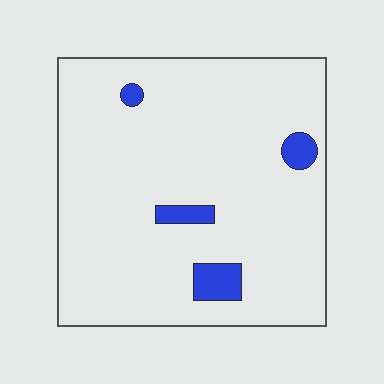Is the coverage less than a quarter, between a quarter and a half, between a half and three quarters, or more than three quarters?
Less than a quarter.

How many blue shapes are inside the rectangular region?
4.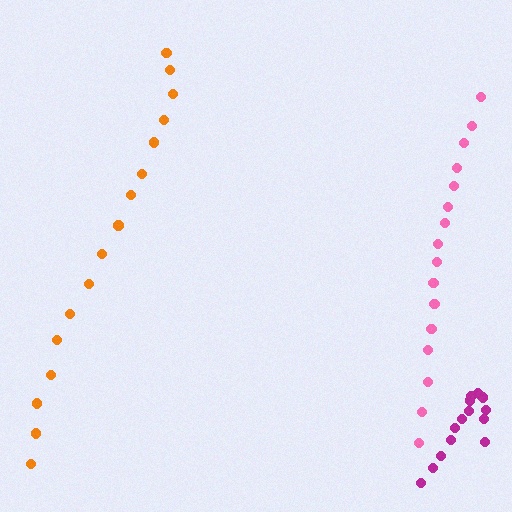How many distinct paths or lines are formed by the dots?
There are 3 distinct paths.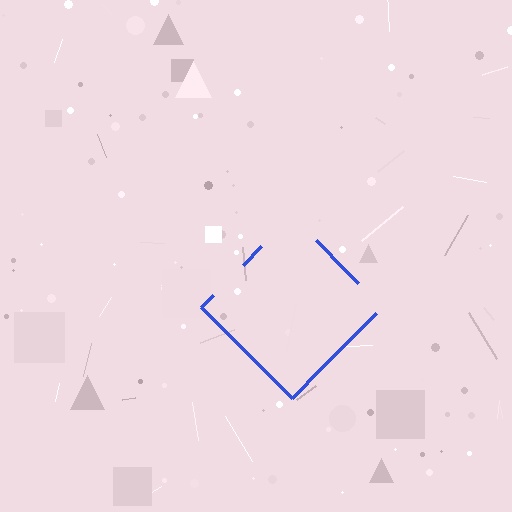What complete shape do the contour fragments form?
The contour fragments form a diamond.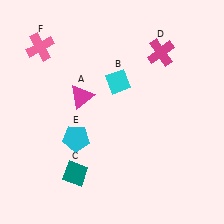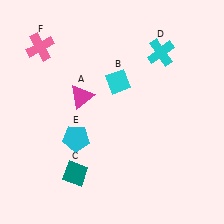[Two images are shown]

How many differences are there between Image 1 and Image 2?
There is 1 difference between the two images.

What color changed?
The cross (D) changed from magenta in Image 1 to cyan in Image 2.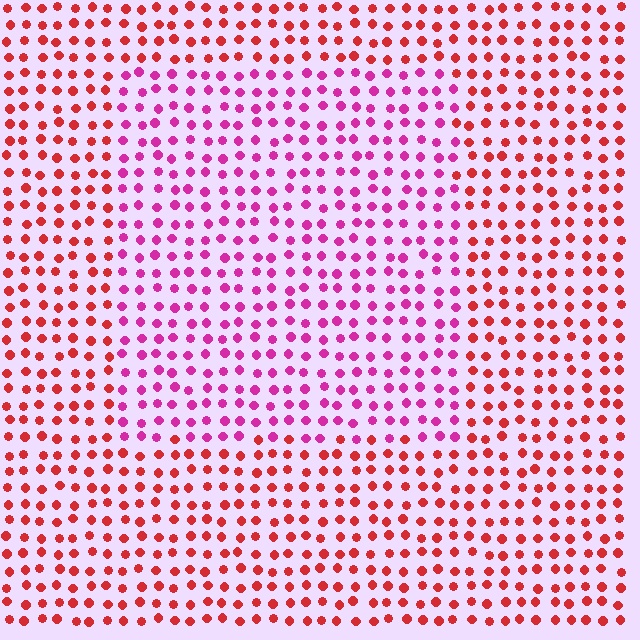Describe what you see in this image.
The image is filled with small red elements in a uniform arrangement. A rectangle-shaped region is visible where the elements are tinted to a slightly different hue, forming a subtle color boundary.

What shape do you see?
I see a rectangle.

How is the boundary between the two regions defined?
The boundary is defined purely by a slight shift in hue (about 41 degrees). Spacing, size, and orientation are identical on both sides.